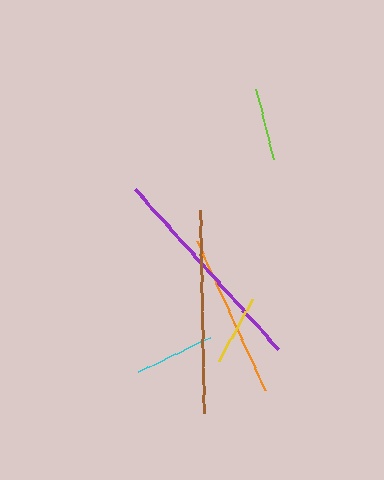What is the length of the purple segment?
The purple segment is approximately 215 pixels long.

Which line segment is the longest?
The purple line is the longest at approximately 215 pixels.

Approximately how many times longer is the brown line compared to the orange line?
The brown line is approximately 1.2 times the length of the orange line.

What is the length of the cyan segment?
The cyan segment is approximately 79 pixels long.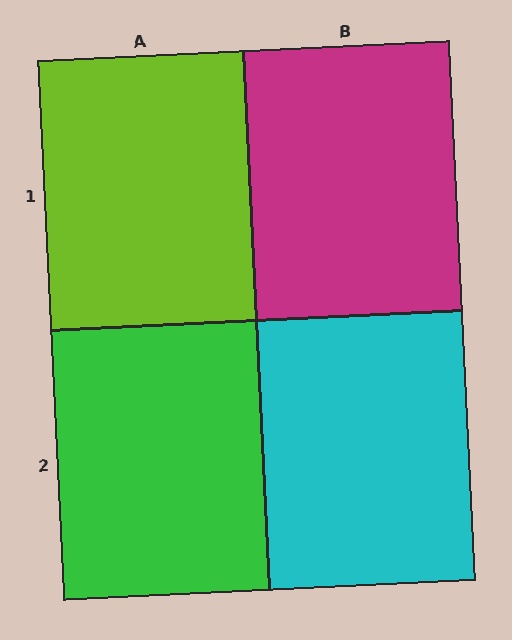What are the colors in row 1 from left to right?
Lime, magenta.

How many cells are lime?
1 cell is lime.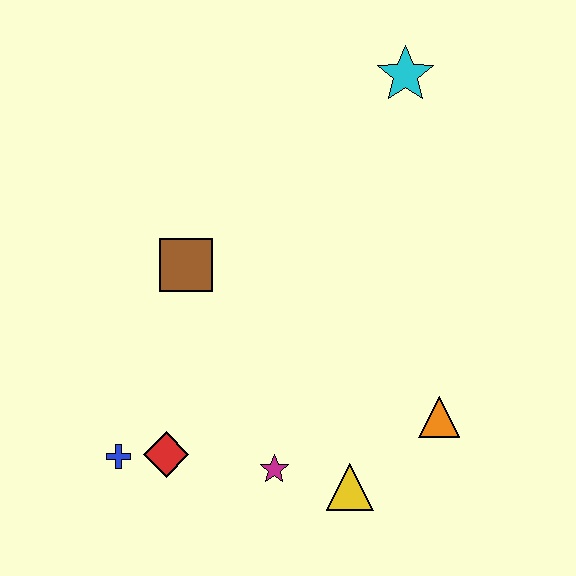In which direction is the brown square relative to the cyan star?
The brown square is to the left of the cyan star.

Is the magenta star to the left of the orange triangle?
Yes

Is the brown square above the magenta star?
Yes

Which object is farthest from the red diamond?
The cyan star is farthest from the red diamond.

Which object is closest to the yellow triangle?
The magenta star is closest to the yellow triangle.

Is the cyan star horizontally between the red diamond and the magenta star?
No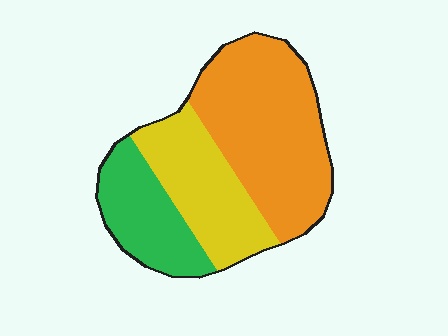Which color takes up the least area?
Green, at roughly 25%.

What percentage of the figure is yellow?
Yellow covers around 30% of the figure.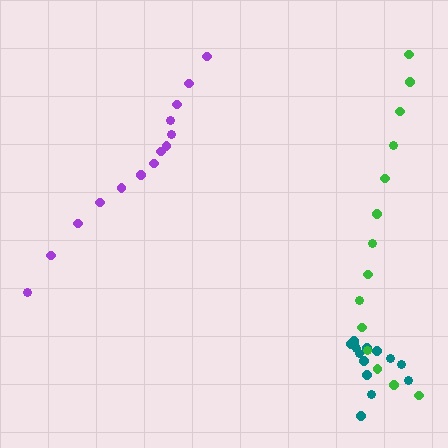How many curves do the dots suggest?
There are 3 distinct paths.